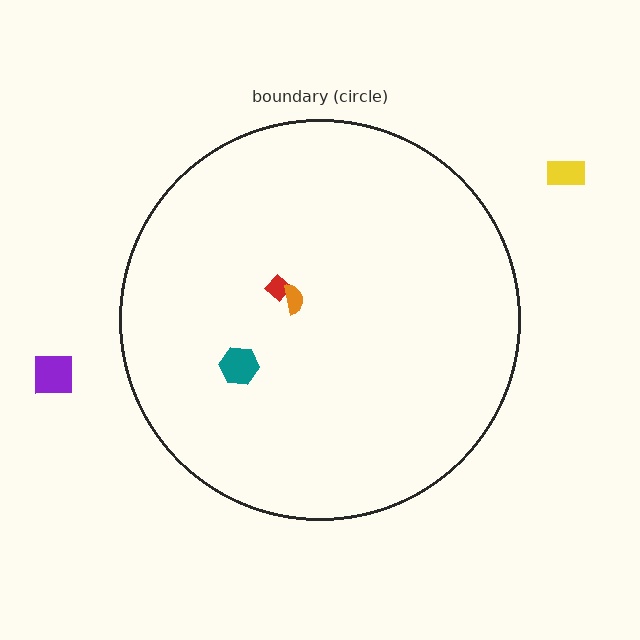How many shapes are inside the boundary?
3 inside, 2 outside.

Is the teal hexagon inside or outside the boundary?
Inside.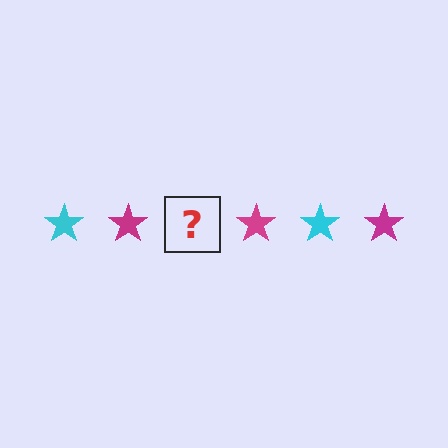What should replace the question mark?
The question mark should be replaced with a cyan star.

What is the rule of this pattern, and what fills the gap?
The rule is that the pattern cycles through cyan, magenta stars. The gap should be filled with a cyan star.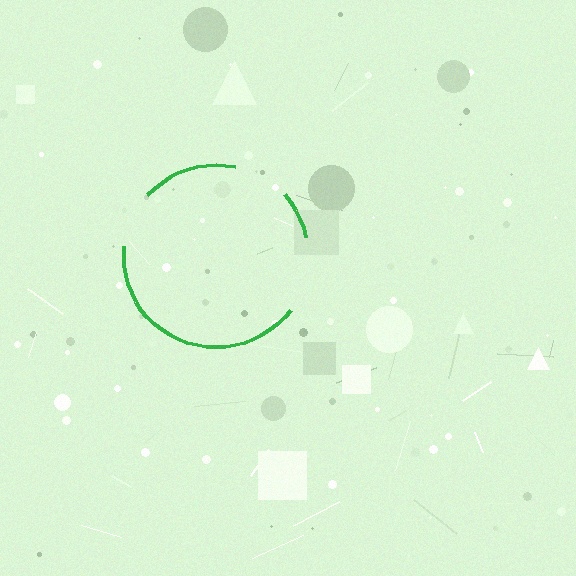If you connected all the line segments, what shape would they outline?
They would outline a circle.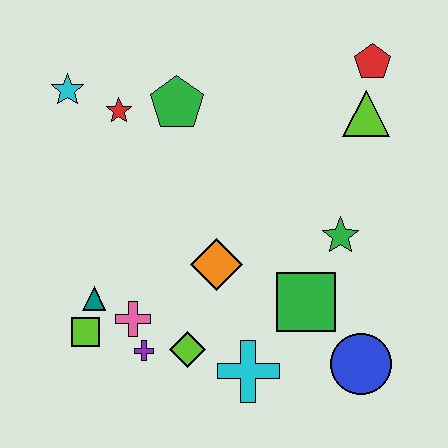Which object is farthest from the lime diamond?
The red pentagon is farthest from the lime diamond.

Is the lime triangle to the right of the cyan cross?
Yes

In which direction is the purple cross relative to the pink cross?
The purple cross is below the pink cross.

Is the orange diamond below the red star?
Yes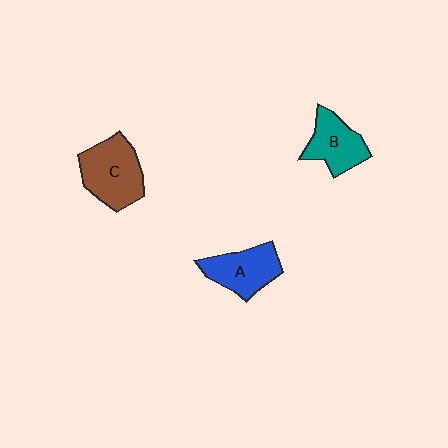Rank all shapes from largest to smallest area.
From largest to smallest: C (brown), A (blue), B (teal).